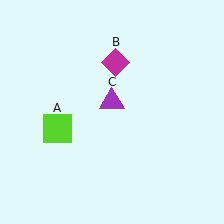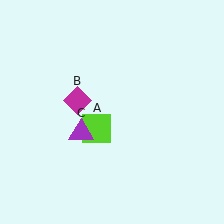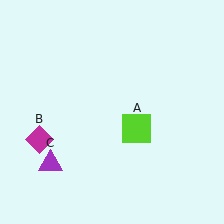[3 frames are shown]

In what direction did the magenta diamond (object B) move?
The magenta diamond (object B) moved down and to the left.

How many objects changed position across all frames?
3 objects changed position: lime square (object A), magenta diamond (object B), purple triangle (object C).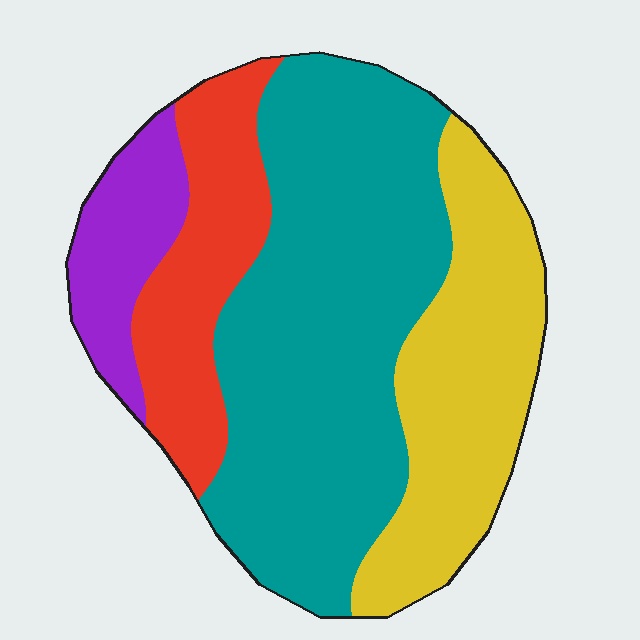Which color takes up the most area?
Teal, at roughly 50%.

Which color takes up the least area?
Purple, at roughly 10%.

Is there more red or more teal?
Teal.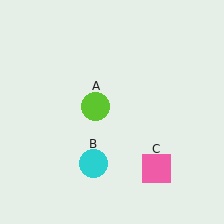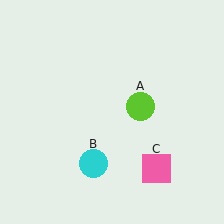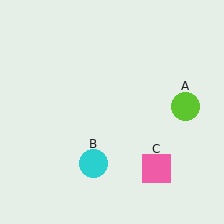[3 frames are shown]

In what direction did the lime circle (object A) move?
The lime circle (object A) moved right.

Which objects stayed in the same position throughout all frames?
Cyan circle (object B) and pink square (object C) remained stationary.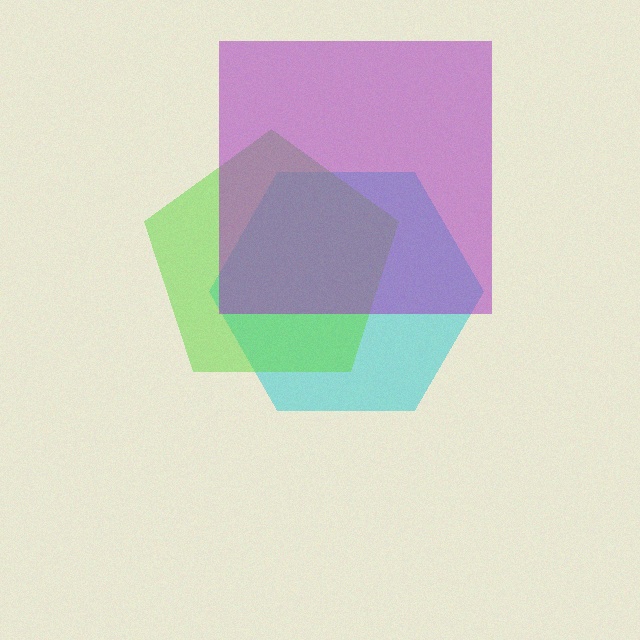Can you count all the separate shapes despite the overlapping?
Yes, there are 3 separate shapes.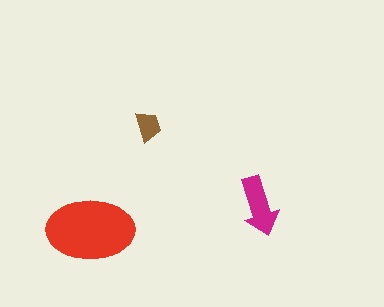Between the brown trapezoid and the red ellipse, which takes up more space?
The red ellipse.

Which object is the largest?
The red ellipse.